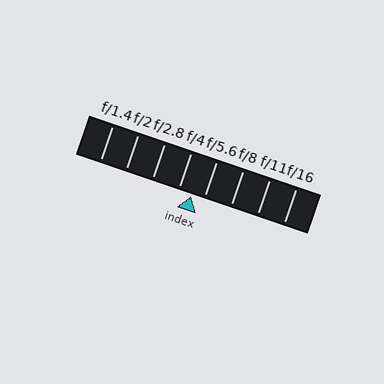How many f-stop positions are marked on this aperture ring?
There are 8 f-stop positions marked.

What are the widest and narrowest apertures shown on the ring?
The widest aperture shown is f/1.4 and the narrowest is f/16.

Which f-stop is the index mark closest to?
The index mark is closest to f/5.6.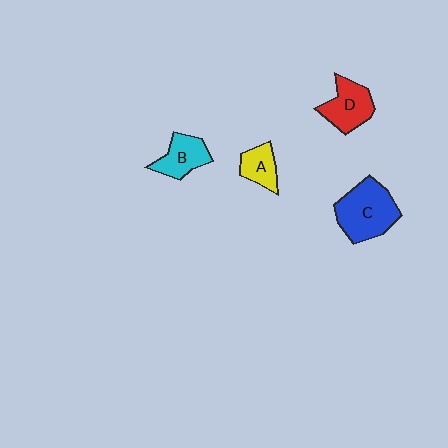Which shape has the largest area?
Shape C (blue).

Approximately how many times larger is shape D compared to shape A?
Approximately 1.5 times.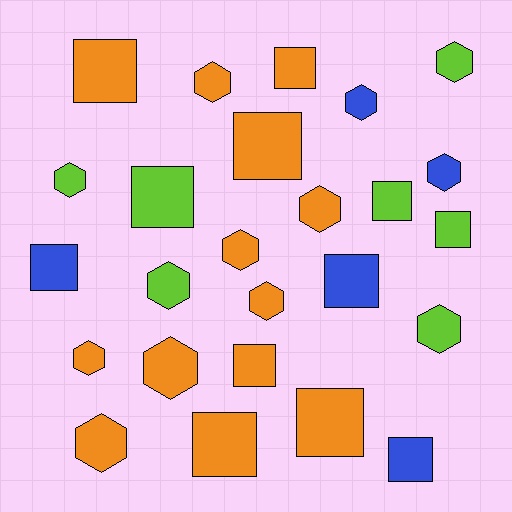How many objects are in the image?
There are 25 objects.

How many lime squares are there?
There are 3 lime squares.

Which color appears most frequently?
Orange, with 13 objects.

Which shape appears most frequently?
Hexagon, with 13 objects.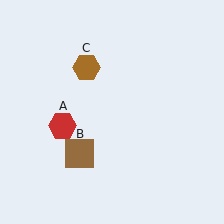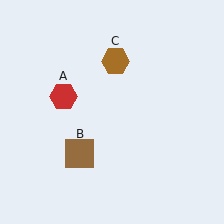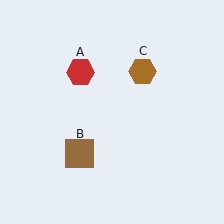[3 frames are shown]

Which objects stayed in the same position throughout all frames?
Brown square (object B) remained stationary.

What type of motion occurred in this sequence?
The red hexagon (object A), brown hexagon (object C) rotated clockwise around the center of the scene.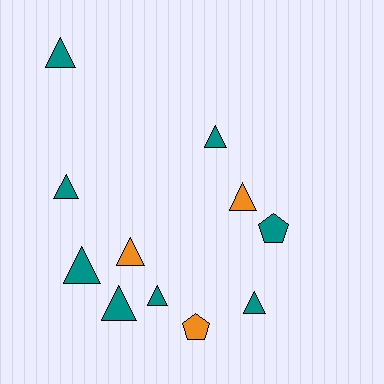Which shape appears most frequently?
Triangle, with 9 objects.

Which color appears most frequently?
Teal, with 8 objects.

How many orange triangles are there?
There are 2 orange triangles.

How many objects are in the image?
There are 11 objects.